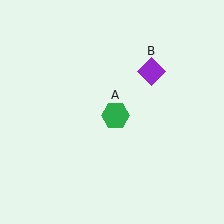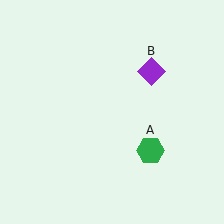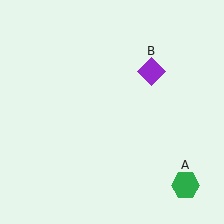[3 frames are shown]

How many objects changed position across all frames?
1 object changed position: green hexagon (object A).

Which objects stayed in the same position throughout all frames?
Purple diamond (object B) remained stationary.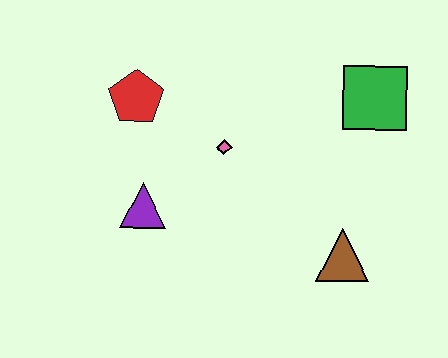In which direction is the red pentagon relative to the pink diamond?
The red pentagon is to the left of the pink diamond.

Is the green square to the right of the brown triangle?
Yes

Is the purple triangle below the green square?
Yes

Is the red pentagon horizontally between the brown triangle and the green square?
No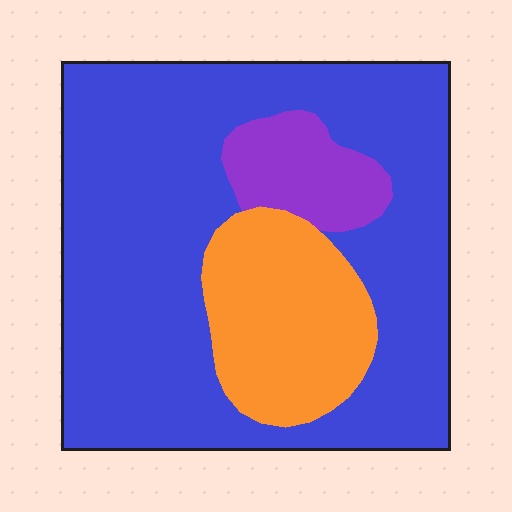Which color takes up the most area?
Blue, at roughly 70%.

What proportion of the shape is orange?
Orange covers about 20% of the shape.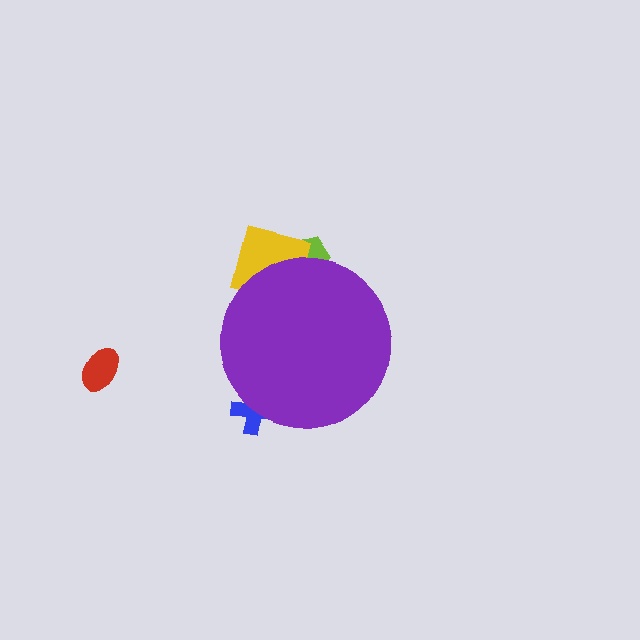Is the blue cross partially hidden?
Yes, the blue cross is partially hidden behind the purple circle.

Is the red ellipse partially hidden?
No, the red ellipse is fully visible.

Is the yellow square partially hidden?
Yes, the yellow square is partially hidden behind the purple circle.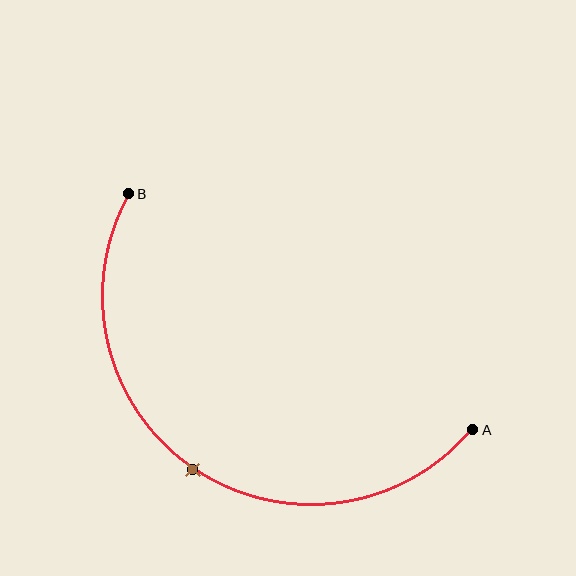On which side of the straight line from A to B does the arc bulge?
The arc bulges below and to the left of the straight line connecting A and B.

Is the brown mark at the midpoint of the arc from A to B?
Yes. The brown mark lies on the arc at equal arc-length from both A and B — it is the arc midpoint.